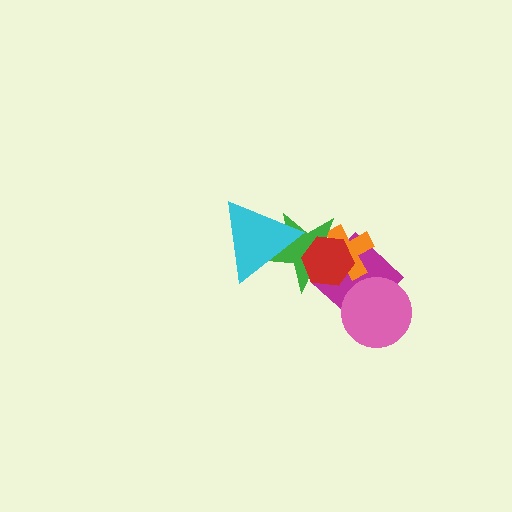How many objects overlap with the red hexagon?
3 objects overlap with the red hexagon.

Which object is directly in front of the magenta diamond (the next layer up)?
The orange cross is directly in front of the magenta diamond.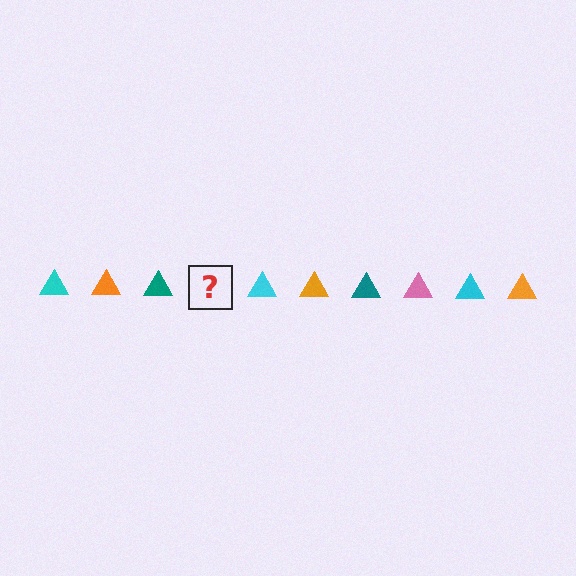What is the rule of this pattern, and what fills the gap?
The rule is that the pattern cycles through cyan, orange, teal, pink triangles. The gap should be filled with a pink triangle.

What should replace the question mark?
The question mark should be replaced with a pink triangle.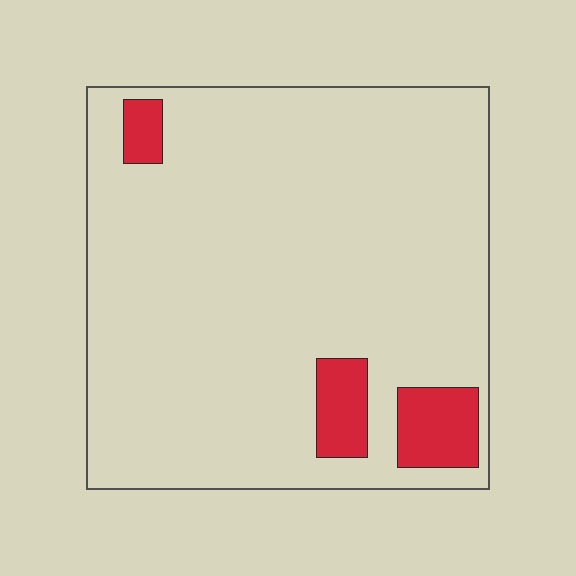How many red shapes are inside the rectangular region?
3.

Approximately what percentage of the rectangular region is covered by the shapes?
Approximately 10%.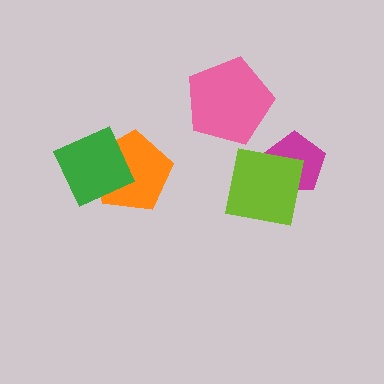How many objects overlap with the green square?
1 object overlaps with the green square.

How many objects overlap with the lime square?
1 object overlaps with the lime square.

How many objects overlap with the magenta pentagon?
1 object overlaps with the magenta pentagon.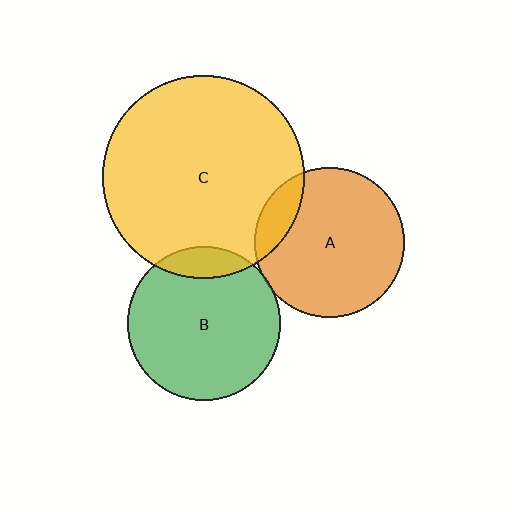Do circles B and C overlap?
Yes.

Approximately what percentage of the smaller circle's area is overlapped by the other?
Approximately 10%.